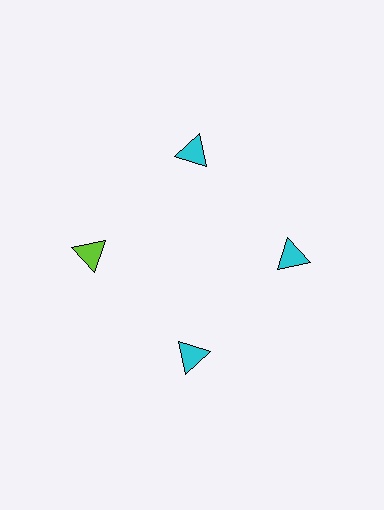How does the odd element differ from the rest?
It has a different color: lime instead of cyan.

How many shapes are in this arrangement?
There are 4 shapes arranged in a ring pattern.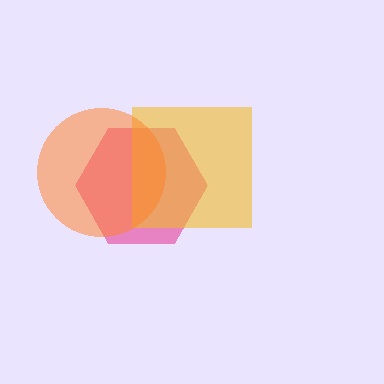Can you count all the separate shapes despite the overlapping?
Yes, there are 3 separate shapes.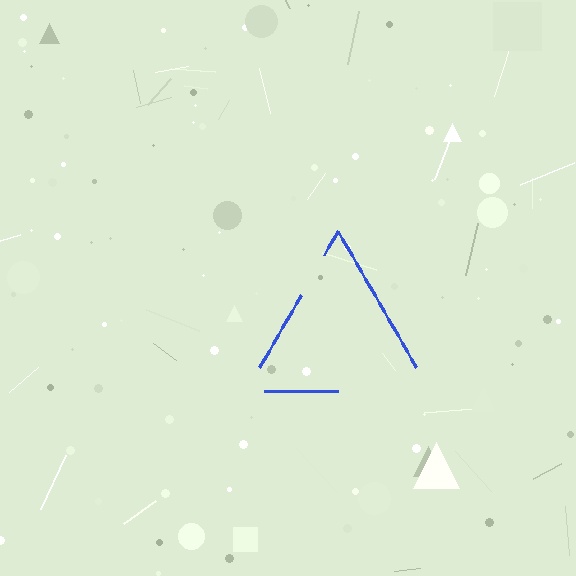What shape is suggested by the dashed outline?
The dashed outline suggests a triangle.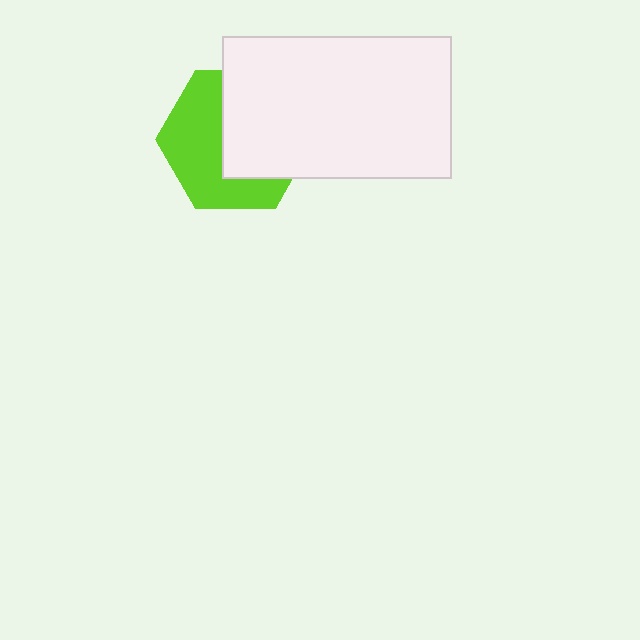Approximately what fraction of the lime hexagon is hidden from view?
Roughly 50% of the lime hexagon is hidden behind the white rectangle.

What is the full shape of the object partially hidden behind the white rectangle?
The partially hidden object is a lime hexagon.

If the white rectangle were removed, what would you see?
You would see the complete lime hexagon.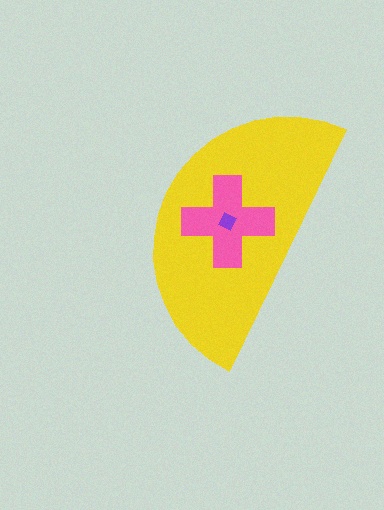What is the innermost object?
The purple square.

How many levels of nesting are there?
3.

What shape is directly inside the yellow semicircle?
The pink cross.